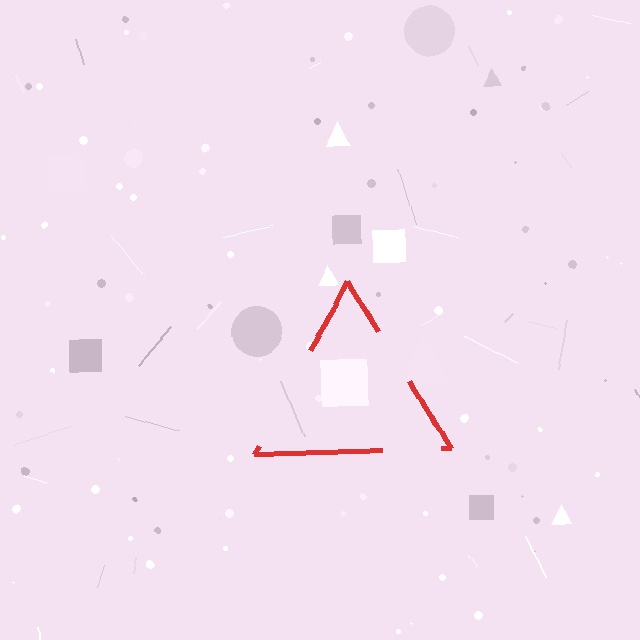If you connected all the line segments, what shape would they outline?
They would outline a triangle.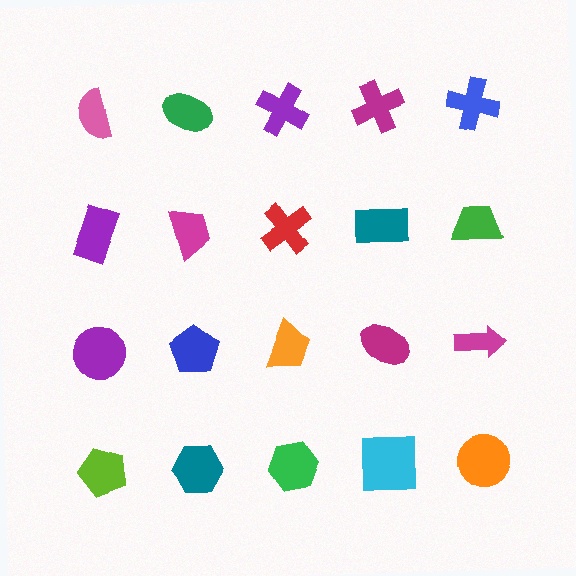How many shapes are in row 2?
5 shapes.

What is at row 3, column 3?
An orange trapezoid.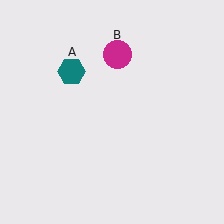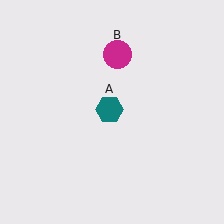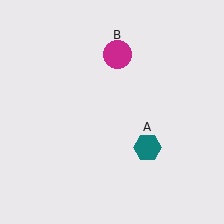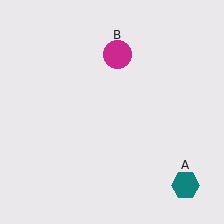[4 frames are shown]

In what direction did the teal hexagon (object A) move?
The teal hexagon (object A) moved down and to the right.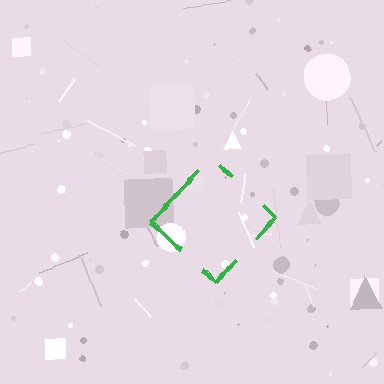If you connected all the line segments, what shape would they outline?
They would outline a diamond.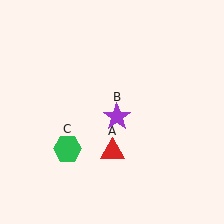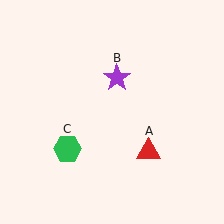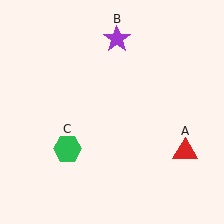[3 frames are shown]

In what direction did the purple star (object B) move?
The purple star (object B) moved up.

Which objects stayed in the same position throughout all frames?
Green hexagon (object C) remained stationary.